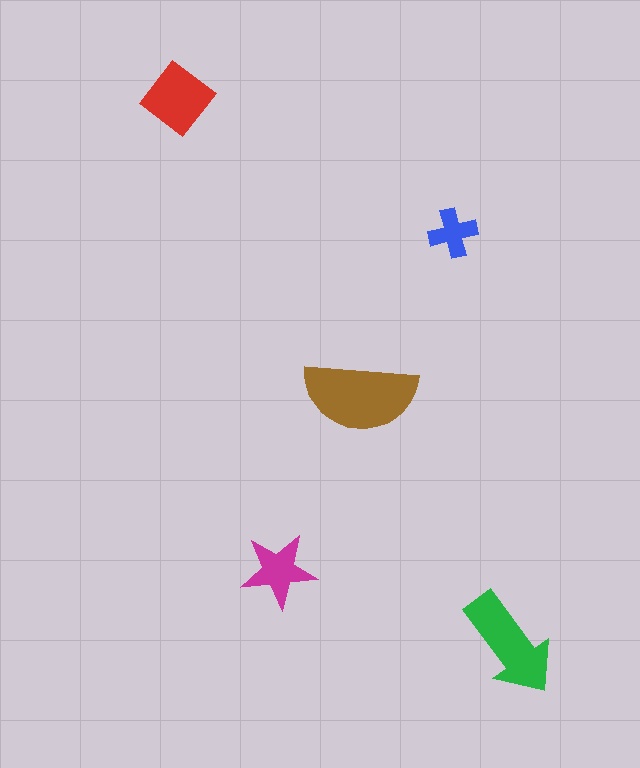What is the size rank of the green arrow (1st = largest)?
2nd.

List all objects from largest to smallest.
The brown semicircle, the green arrow, the red diamond, the magenta star, the blue cross.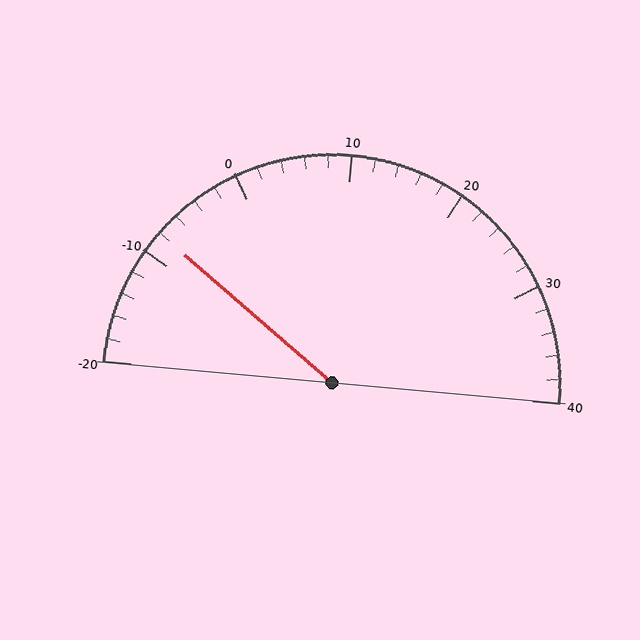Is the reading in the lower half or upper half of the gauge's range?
The reading is in the lower half of the range (-20 to 40).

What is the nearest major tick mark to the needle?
The nearest major tick mark is -10.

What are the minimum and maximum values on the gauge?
The gauge ranges from -20 to 40.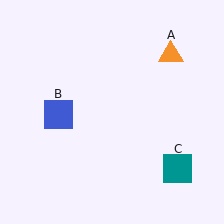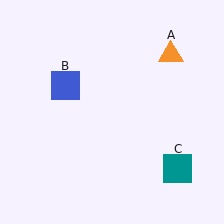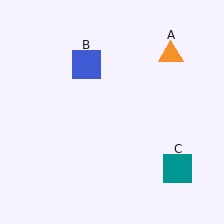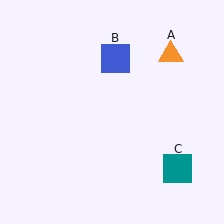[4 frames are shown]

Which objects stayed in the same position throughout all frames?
Orange triangle (object A) and teal square (object C) remained stationary.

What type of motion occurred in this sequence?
The blue square (object B) rotated clockwise around the center of the scene.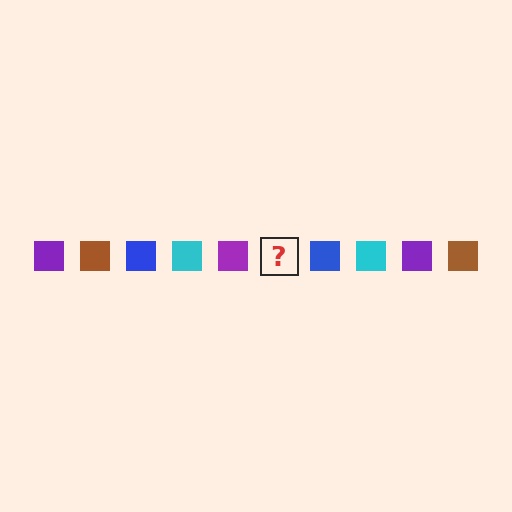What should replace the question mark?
The question mark should be replaced with a brown square.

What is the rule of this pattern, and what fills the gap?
The rule is that the pattern cycles through purple, brown, blue, cyan squares. The gap should be filled with a brown square.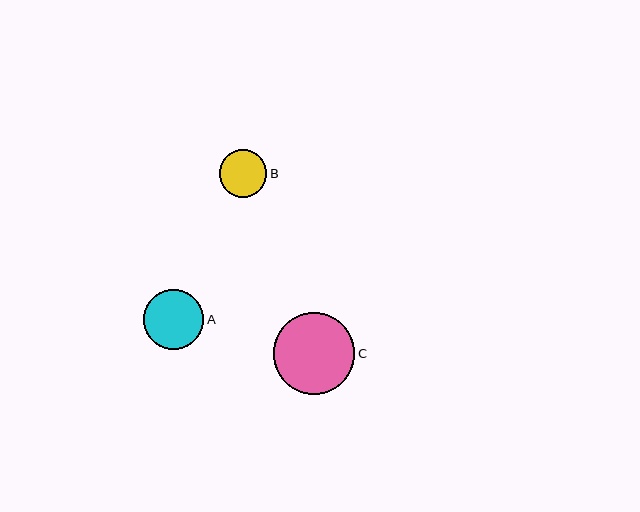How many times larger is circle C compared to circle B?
Circle C is approximately 1.7 times the size of circle B.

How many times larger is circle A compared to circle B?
Circle A is approximately 1.3 times the size of circle B.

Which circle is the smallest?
Circle B is the smallest with a size of approximately 48 pixels.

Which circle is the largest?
Circle C is the largest with a size of approximately 82 pixels.